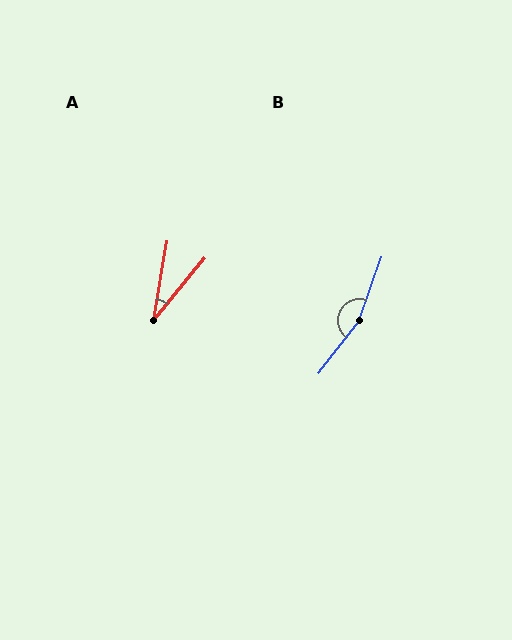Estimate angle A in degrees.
Approximately 30 degrees.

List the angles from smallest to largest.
A (30°), B (162°).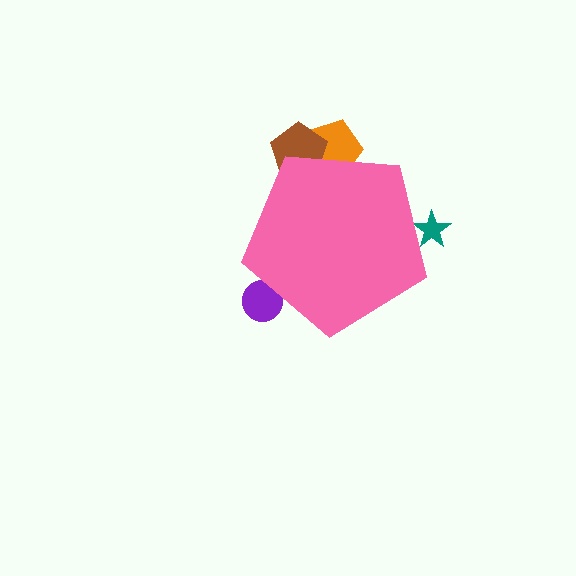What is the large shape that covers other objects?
A pink pentagon.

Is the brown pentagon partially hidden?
Yes, the brown pentagon is partially hidden behind the pink pentagon.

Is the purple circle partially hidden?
Yes, the purple circle is partially hidden behind the pink pentagon.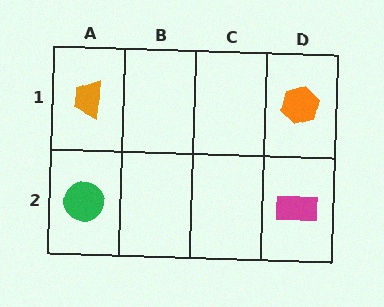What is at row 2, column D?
A magenta rectangle.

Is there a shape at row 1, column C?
No, that cell is empty.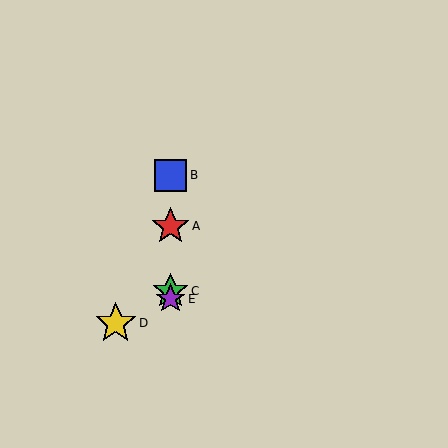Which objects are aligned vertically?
Objects A, B, C, E are aligned vertically.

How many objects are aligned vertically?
4 objects (A, B, C, E) are aligned vertically.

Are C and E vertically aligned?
Yes, both are at x≈170.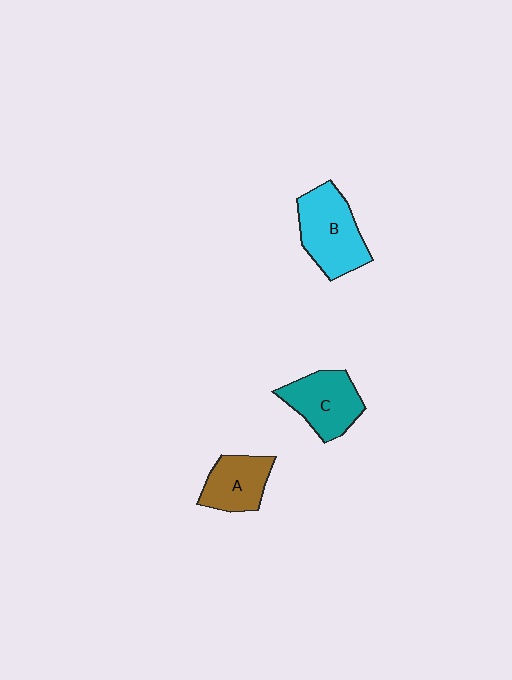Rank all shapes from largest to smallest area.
From largest to smallest: B (cyan), C (teal), A (brown).